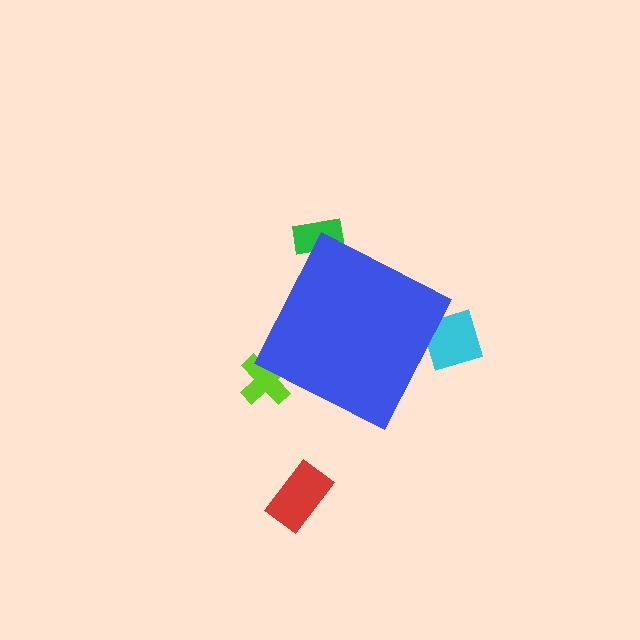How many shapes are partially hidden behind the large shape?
3 shapes are partially hidden.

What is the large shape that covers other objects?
A blue diamond.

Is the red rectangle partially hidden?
No, the red rectangle is fully visible.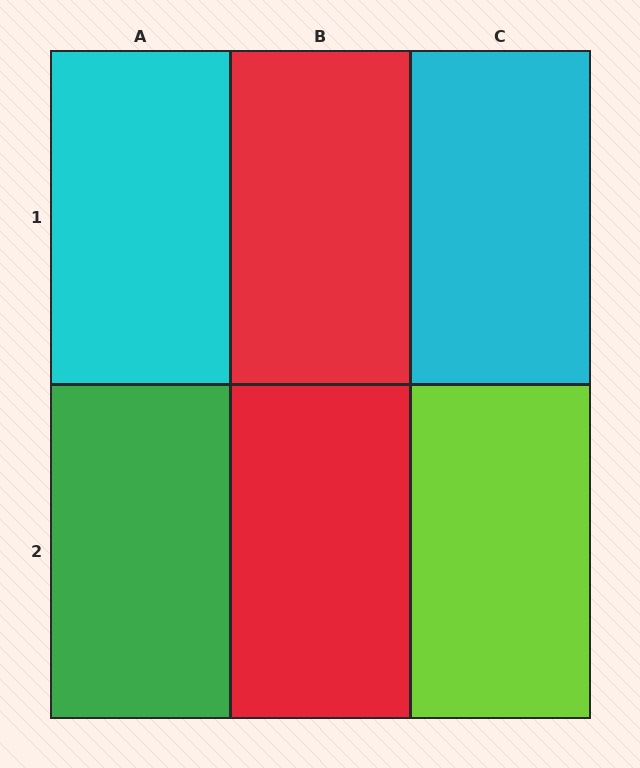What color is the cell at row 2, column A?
Green.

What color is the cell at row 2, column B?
Red.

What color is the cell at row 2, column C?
Lime.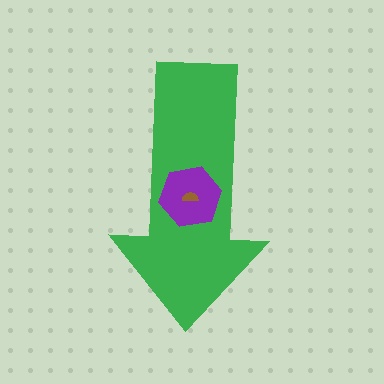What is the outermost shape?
The green arrow.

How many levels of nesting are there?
3.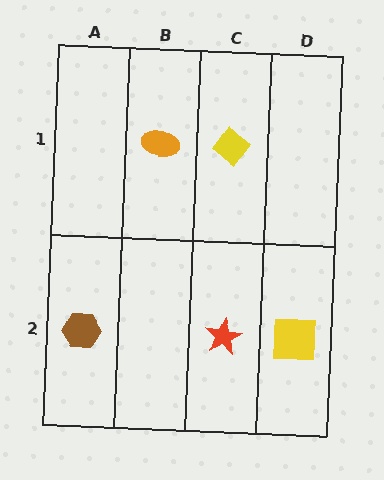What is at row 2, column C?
A red star.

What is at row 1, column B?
An orange ellipse.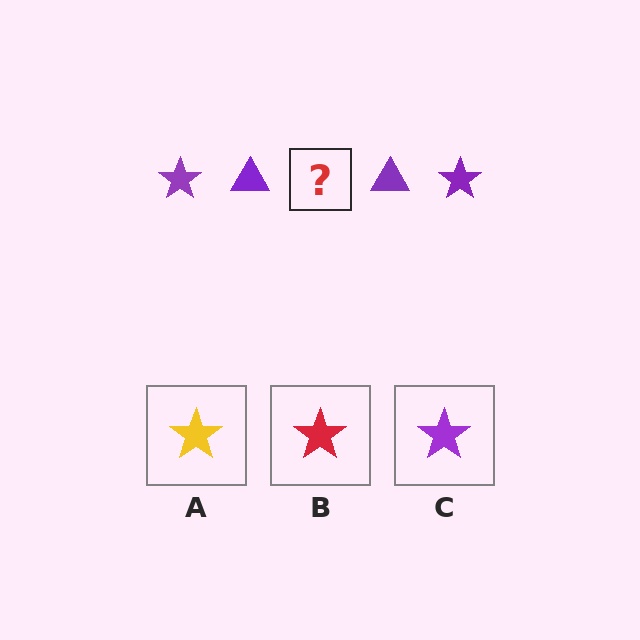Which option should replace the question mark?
Option C.